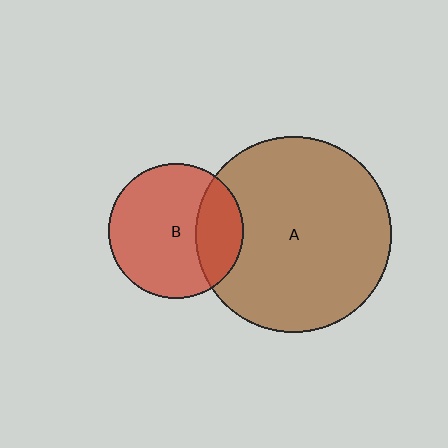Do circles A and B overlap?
Yes.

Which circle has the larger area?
Circle A (brown).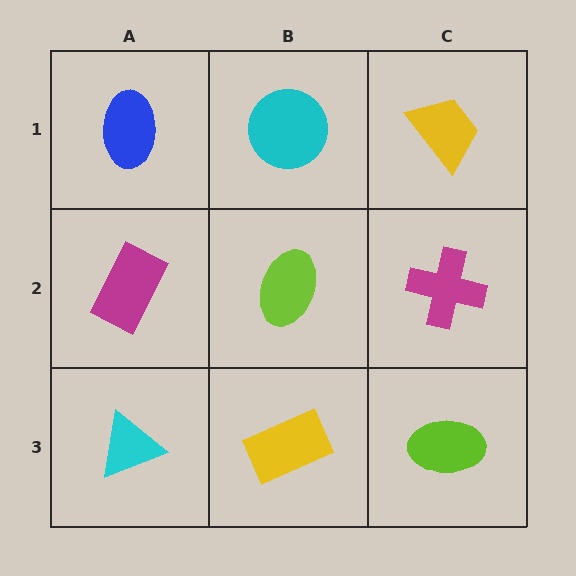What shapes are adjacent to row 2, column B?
A cyan circle (row 1, column B), a yellow rectangle (row 3, column B), a magenta rectangle (row 2, column A), a magenta cross (row 2, column C).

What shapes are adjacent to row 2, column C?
A yellow trapezoid (row 1, column C), a lime ellipse (row 3, column C), a lime ellipse (row 2, column B).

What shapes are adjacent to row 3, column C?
A magenta cross (row 2, column C), a yellow rectangle (row 3, column B).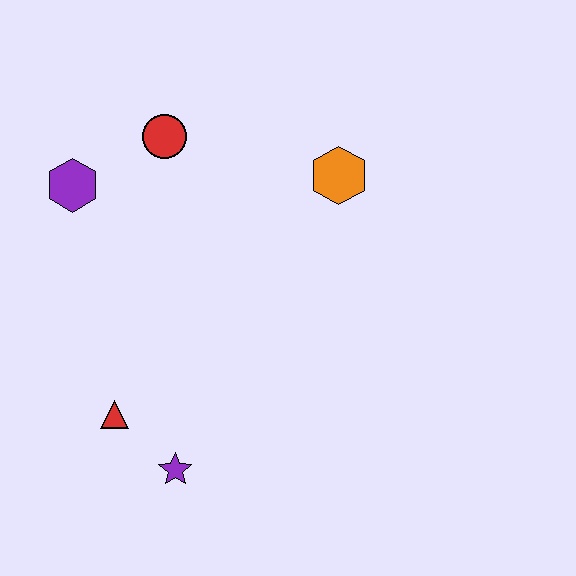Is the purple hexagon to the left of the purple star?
Yes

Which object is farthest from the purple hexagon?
The purple star is farthest from the purple hexagon.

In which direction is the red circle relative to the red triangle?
The red circle is above the red triangle.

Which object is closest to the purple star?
The red triangle is closest to the purple star.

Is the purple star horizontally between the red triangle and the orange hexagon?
Yes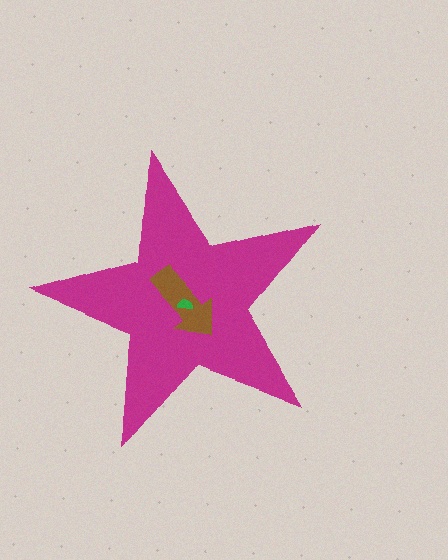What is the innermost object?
The green semicircle.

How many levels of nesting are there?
3.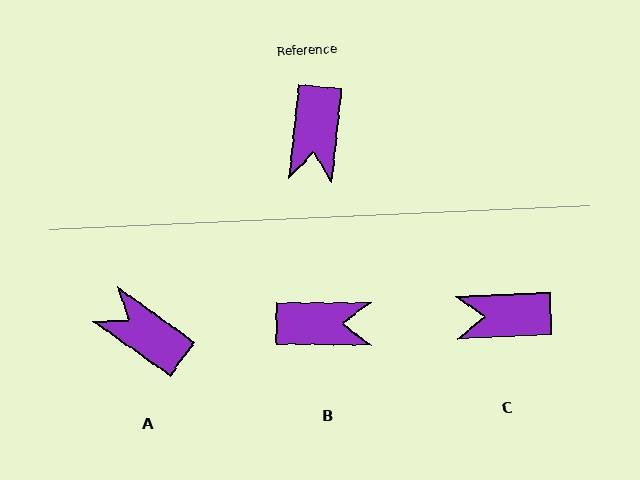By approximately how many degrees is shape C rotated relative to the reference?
Approximately 82 degrees clockwise.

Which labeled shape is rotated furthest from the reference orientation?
A, about 120 degrees away.